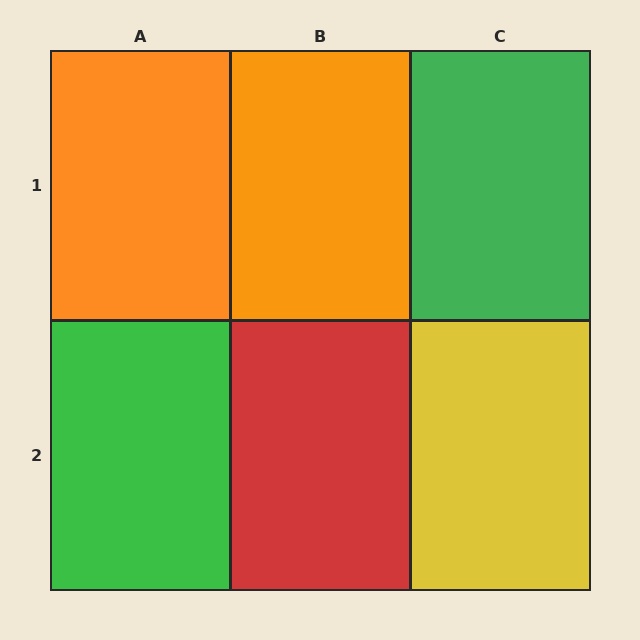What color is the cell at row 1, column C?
Green.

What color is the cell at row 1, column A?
Orange.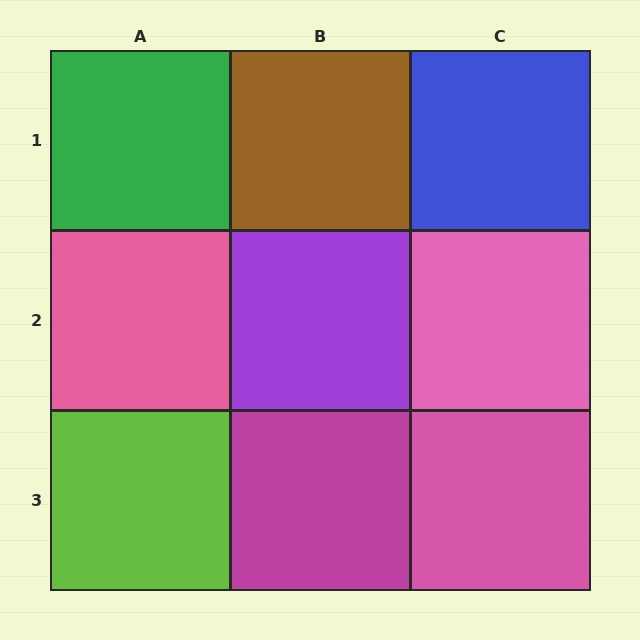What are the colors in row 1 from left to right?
Green, brown, blue.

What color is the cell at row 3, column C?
Pink.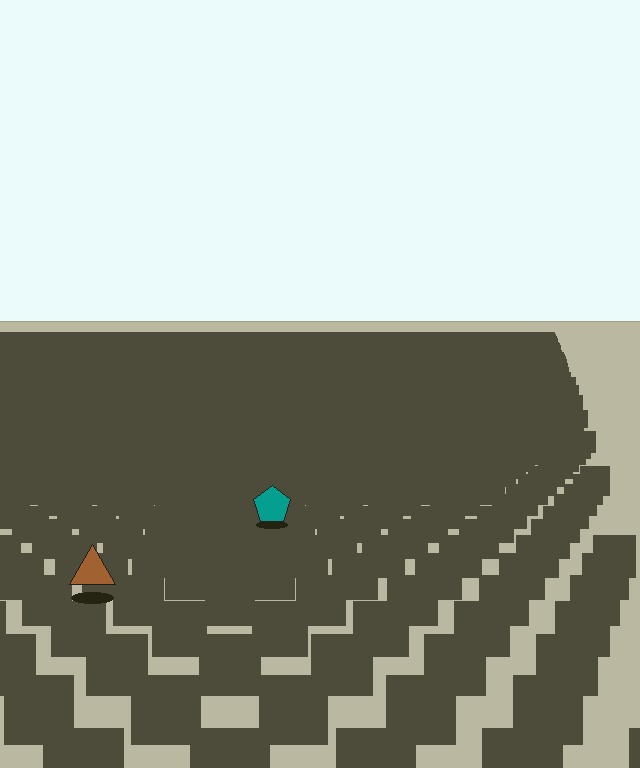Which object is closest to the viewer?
The brown triangle is closest. The texture marks near it are larger and more spread out.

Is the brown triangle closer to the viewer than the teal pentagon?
Yes. The brown triangle is closer — you can tell from the texture gradient: the ground texture is coarser near it.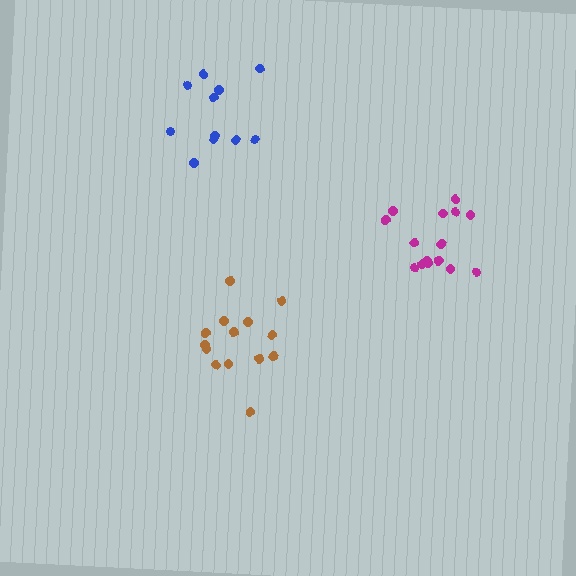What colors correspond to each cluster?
The clusters are colored: brown, magenta, blue.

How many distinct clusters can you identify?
There are 3 distinct clusters.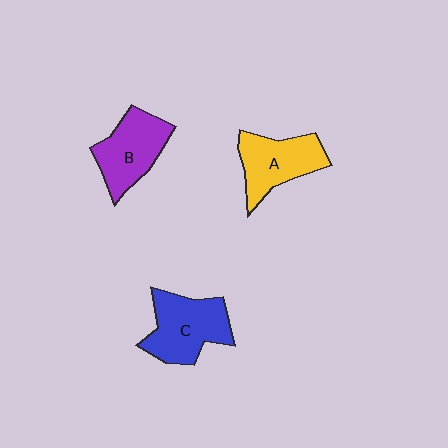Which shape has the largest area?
Shape C (blue).